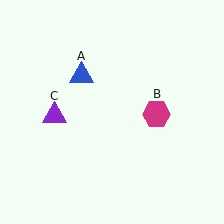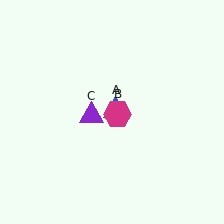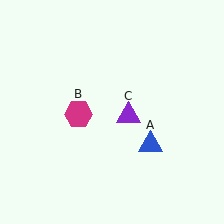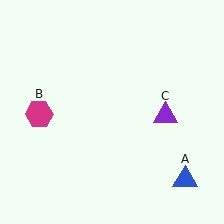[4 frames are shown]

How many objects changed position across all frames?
3 objects changed position: blue triangle (object A), magenta hexagon (object B), purple triangle (object C).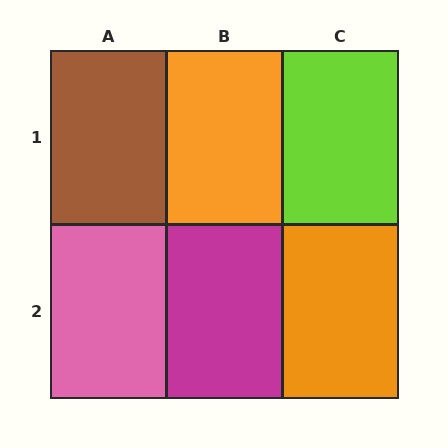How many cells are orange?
2 cells are orange.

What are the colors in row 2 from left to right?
Pink, magenta, orange.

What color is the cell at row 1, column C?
Lime.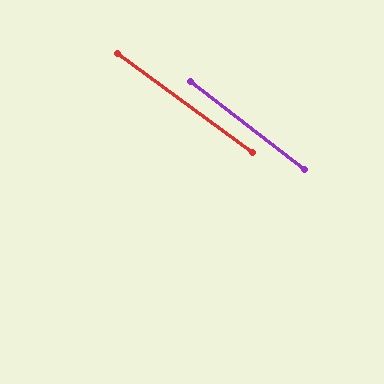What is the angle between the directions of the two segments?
Approximately 1 degree.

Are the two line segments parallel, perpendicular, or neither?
Parallel — their directions differ by only 1.3°.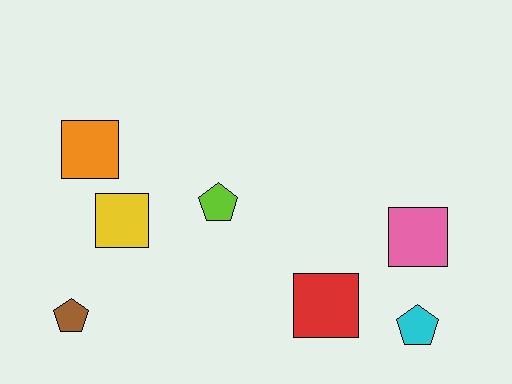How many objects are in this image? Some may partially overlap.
There are 7 objects.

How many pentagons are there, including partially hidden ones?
There are 3 pentagons.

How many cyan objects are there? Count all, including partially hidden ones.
There is 1 cyan object.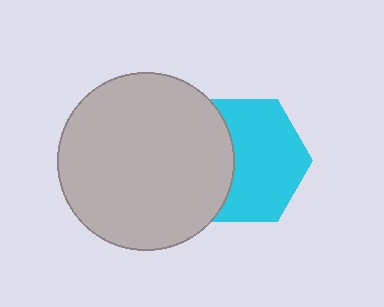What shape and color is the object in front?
The object in front is a light gray circle.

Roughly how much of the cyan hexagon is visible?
About half of it is visible (roughly 64%).